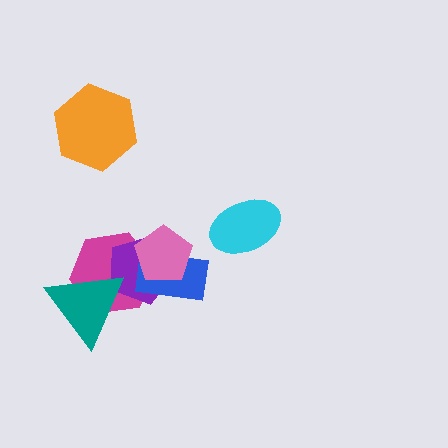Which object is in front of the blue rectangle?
The pink pentagon is in front of the blue rectangle.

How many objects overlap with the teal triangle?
2 objects overlap with the teal triangle.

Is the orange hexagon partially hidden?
No, no other shape covers it.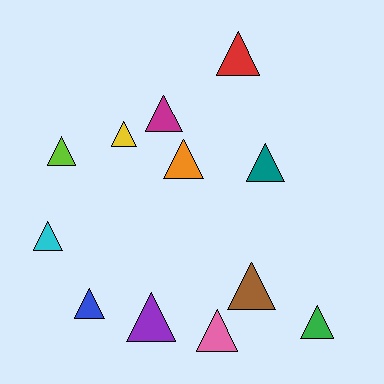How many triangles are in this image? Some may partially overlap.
There are 12 triangles.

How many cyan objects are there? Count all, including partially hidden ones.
There is 1 cyan object.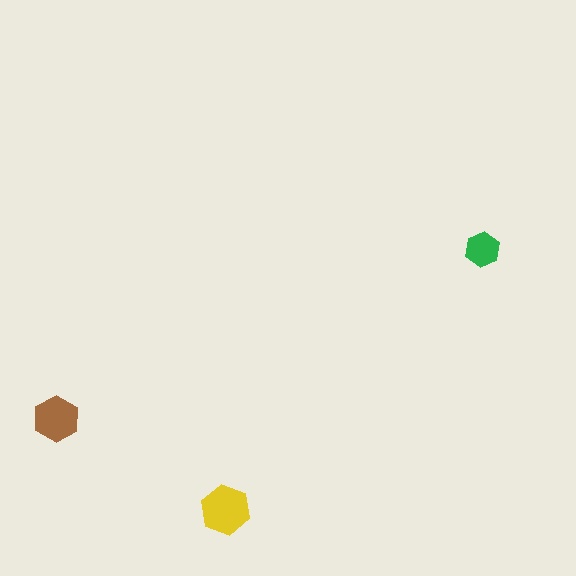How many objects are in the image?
There are 3 objects in the image.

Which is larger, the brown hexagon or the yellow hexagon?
The yellow one.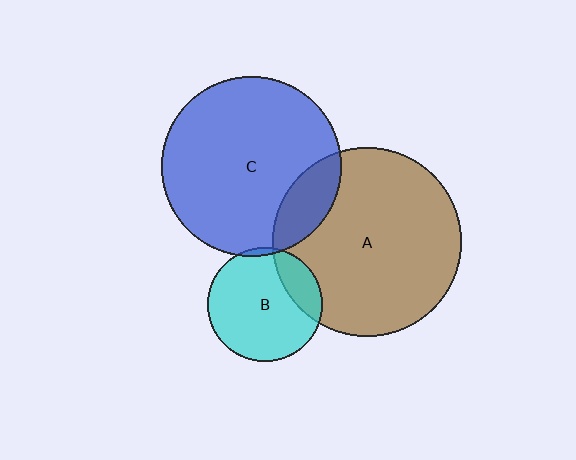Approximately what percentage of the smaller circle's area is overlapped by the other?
Approximately 5%.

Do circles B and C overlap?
Yes.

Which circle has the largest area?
Circle A (brown).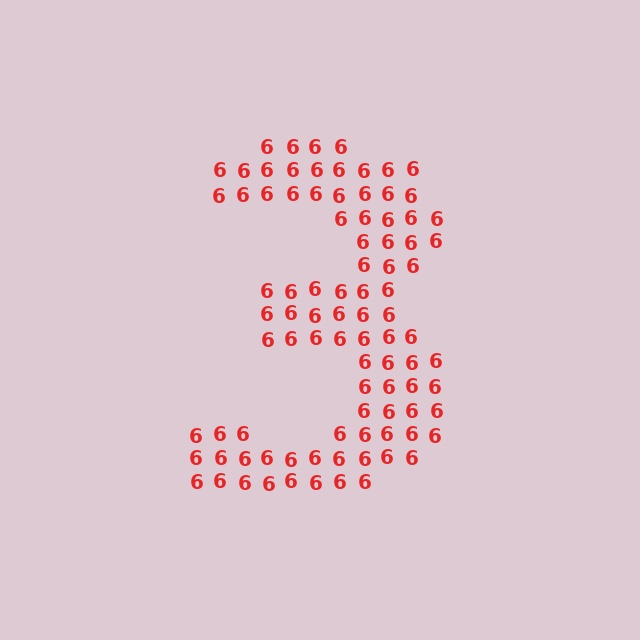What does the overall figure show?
The overall figure shows the digit 3.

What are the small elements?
The small elements are digit 6's.